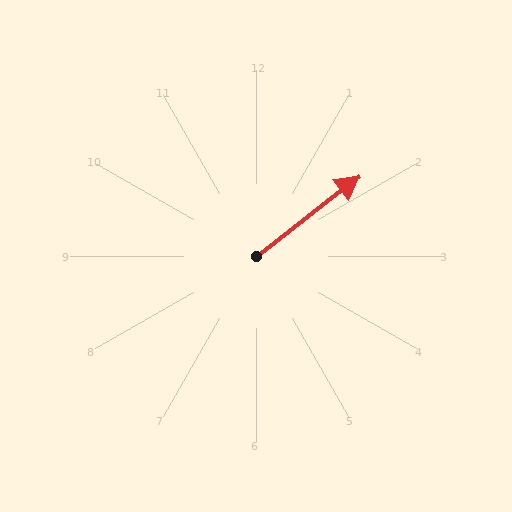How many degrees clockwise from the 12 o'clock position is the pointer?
Approximately 52 degrees.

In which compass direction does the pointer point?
Northeast.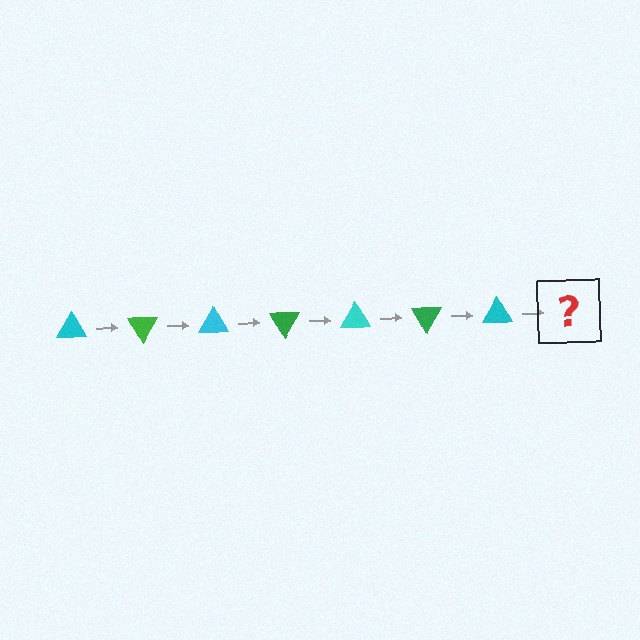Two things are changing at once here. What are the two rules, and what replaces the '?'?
The two rules are that it rotates 60 degrees each step and the color cycles through cyan and green. The '?' should be a green triangle, rotated 420 degrees from the start.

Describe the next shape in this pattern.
It should be a green triangle, rotated 420 degrees from the start.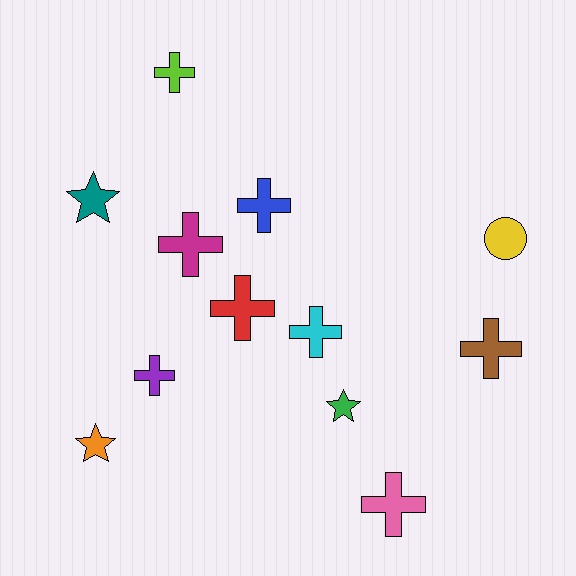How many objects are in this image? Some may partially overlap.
There are 12 objects.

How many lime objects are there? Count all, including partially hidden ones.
There is 1 lime object.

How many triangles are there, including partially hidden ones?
There are no triangles.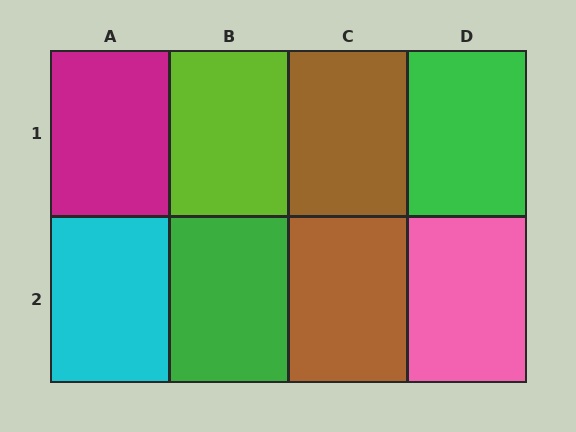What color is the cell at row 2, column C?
Brown.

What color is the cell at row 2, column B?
Green.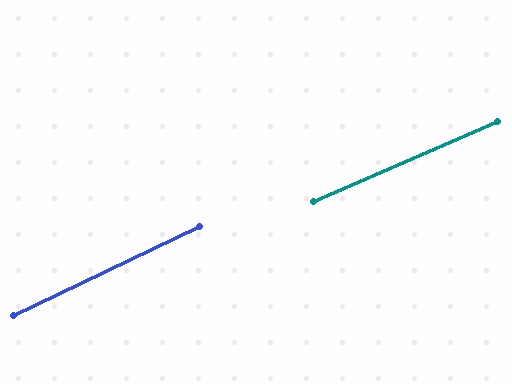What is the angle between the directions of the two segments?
Approximately 2 degrees.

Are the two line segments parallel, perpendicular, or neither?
Parallel — their directions differ by only 2.0°.